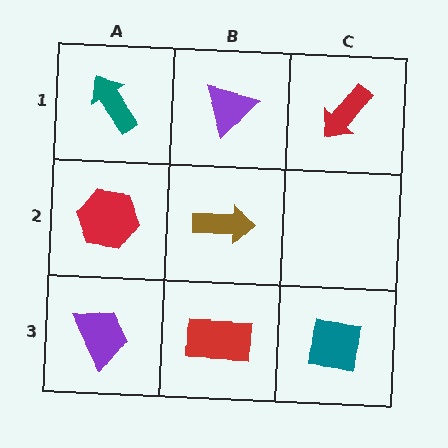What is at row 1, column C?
A red arrow.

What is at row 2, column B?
A brown arrow.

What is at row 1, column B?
A purple triangle.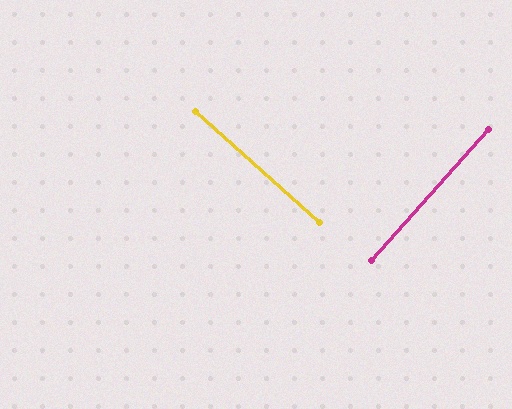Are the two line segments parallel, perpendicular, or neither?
Perpendicular — they meet at approximately 90°.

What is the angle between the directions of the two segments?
Approximately 90 degrees.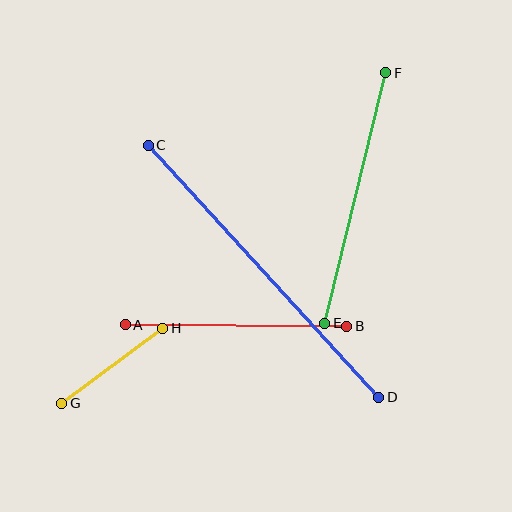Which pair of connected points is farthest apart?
Points C and D are farthest apart.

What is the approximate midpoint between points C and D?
The midpoint is at approximately (264, 271) pixels.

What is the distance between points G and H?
The distance is approximately 126 pixels.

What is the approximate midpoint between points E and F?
The midpoint is at approximately (355, 198) pixels.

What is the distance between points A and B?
The distance is approximately 221 pixels.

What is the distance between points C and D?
The distance is approximately 342 pixels.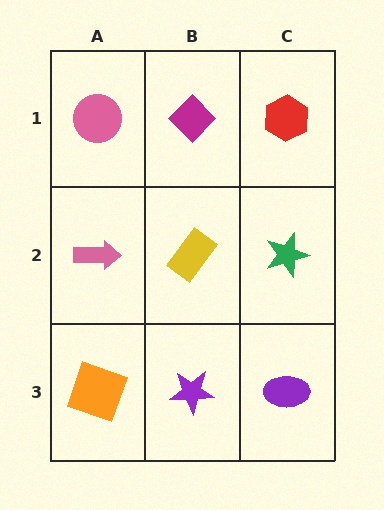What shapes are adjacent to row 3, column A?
A pink arrow (row 2, column A), a purple star (row 3, column B).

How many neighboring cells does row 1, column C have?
2.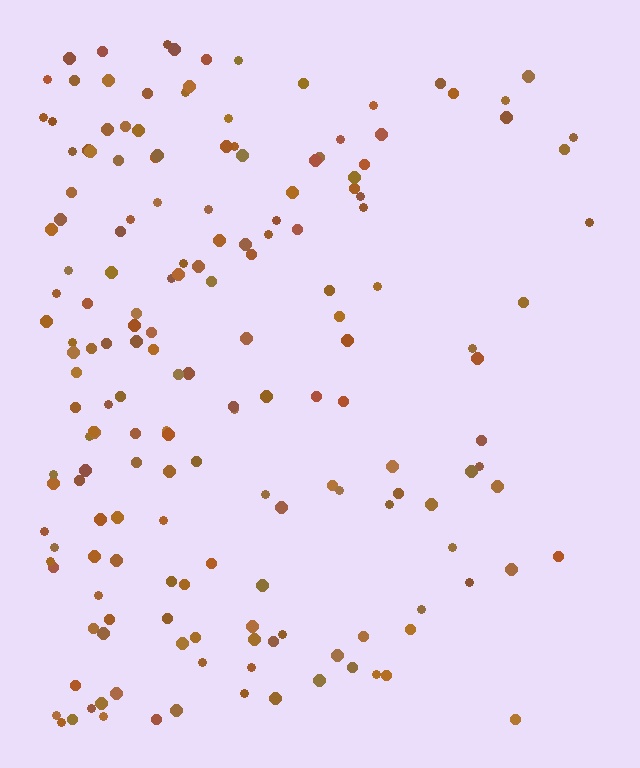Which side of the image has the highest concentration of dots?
The left.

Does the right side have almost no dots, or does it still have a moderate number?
Still a moderate number, just noticeably fewer than the left.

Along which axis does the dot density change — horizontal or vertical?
Horizontal.